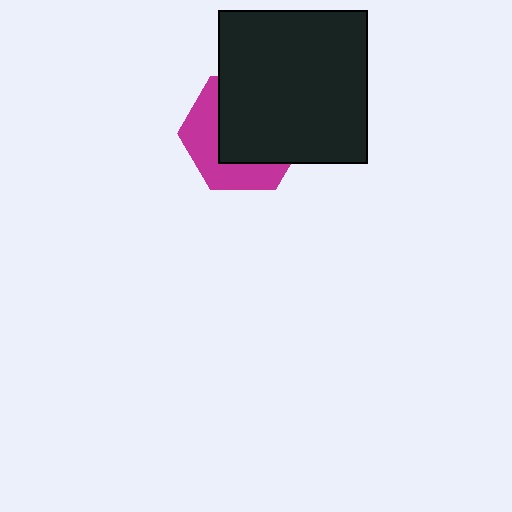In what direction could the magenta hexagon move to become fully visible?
The magenta hexagon could move toward the lower-left. That would shift it out from behind the black rectangle entirely.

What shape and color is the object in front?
The object in front is a black rectangle.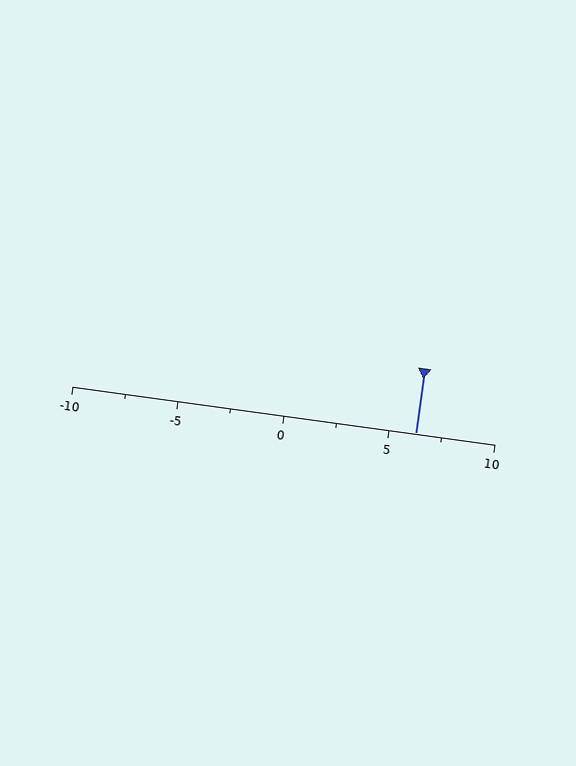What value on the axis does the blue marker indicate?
The marker indicates approximately 6.2.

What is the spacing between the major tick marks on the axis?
The major ticks are spaced 5 apart.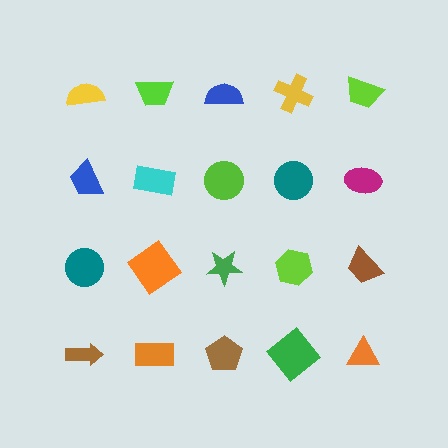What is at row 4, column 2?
An orange rectangle.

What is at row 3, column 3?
A green star.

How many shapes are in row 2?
5 shapes.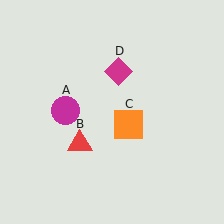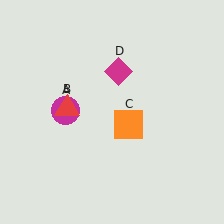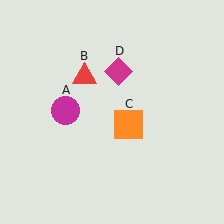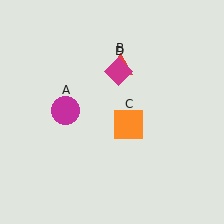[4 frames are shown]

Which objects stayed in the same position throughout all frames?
Magenta circle (object A) and orange square (object C) and magenta diamond (object D) remained stationary.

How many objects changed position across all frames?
1 object changed position: red triangle (object B).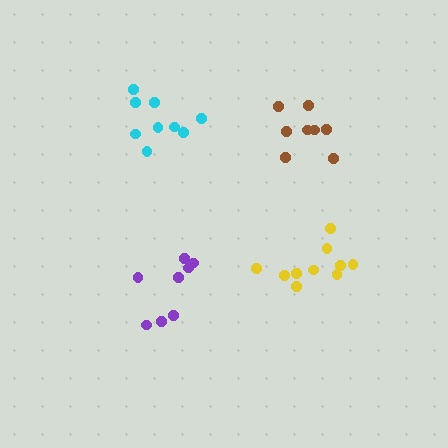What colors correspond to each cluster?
The clusters are colored: cyan, purple, brown, yellow.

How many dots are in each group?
Group 1: 9 dots, Group 2: 8 dots, Group 3: 8 dots, Group 4: 10 dots (35 total).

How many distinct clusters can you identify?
There are 4 distinct clusters.